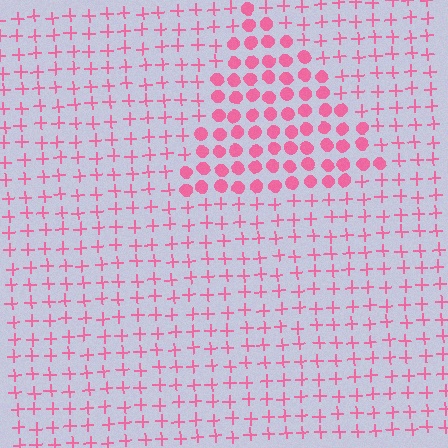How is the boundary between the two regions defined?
The boundary is defined by a change in element shape: circles inside vs. plus signs outside. All elements share the same color and spacing.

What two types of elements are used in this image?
The image uses circles inside the triangle region and plus signs outside it.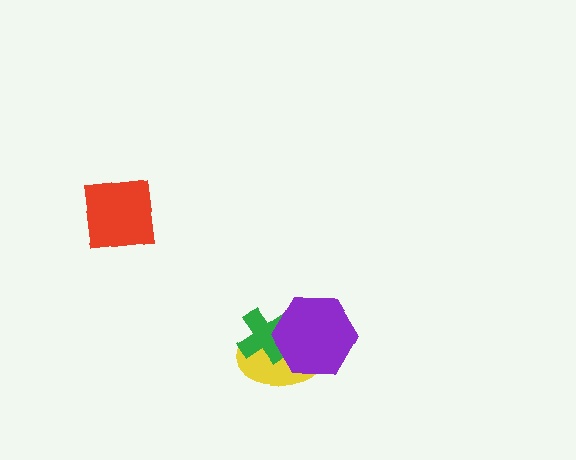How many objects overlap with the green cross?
2 objects overlap with the green cross.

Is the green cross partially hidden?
Yes, it is partially covered by another shape.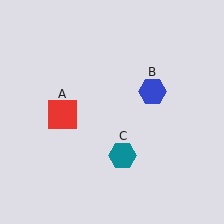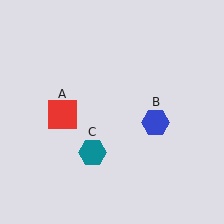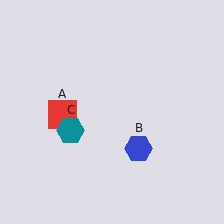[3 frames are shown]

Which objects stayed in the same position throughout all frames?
Red square (object A) remained stationary.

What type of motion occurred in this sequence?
The blue hexagon (object B), teal hexagon (object C) rotated clockwise around the center of the scene.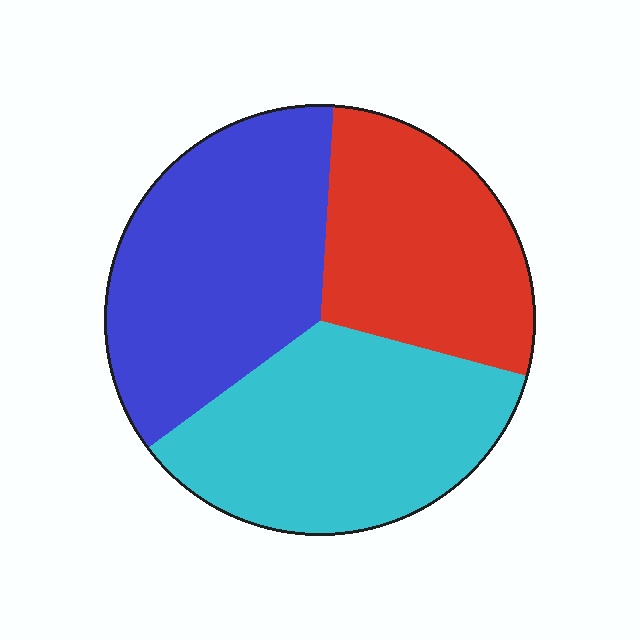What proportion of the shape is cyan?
Cyan takes up about three eighths (3/8) of the shape.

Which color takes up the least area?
Red, at roughly 30%.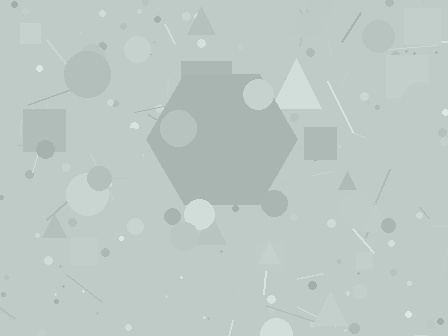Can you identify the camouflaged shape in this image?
The camouflaged shape is a hexagon.